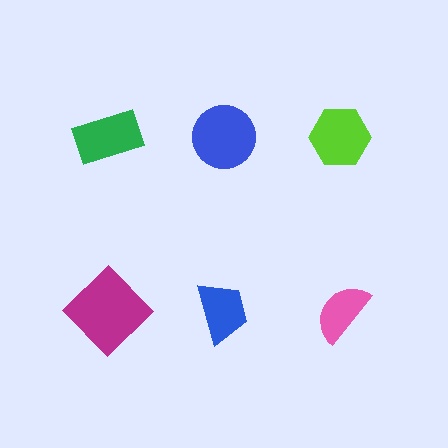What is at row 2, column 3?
A pink semicircle.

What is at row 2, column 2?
A blue trapezoid.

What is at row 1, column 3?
A lime hexagon.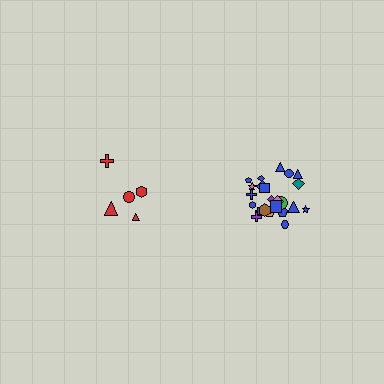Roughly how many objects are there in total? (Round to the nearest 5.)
Roughly 30 objects in total.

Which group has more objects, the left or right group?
The right group.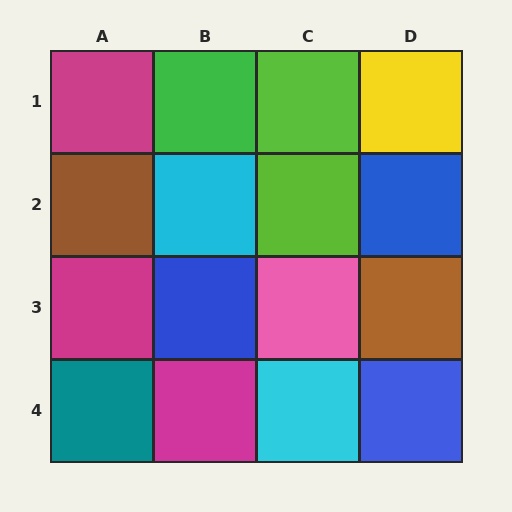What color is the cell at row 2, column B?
Cyan.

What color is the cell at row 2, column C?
Lime.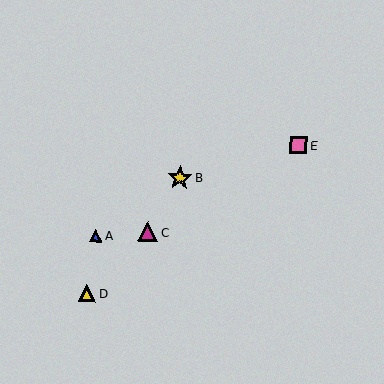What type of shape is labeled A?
Shape A is a blue triangle.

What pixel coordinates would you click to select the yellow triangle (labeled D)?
Click at (87, 293) to select the yellow triangle D.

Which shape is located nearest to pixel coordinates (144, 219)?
The magenta triangle (labeled C) at (148, 232) is nearest to that location.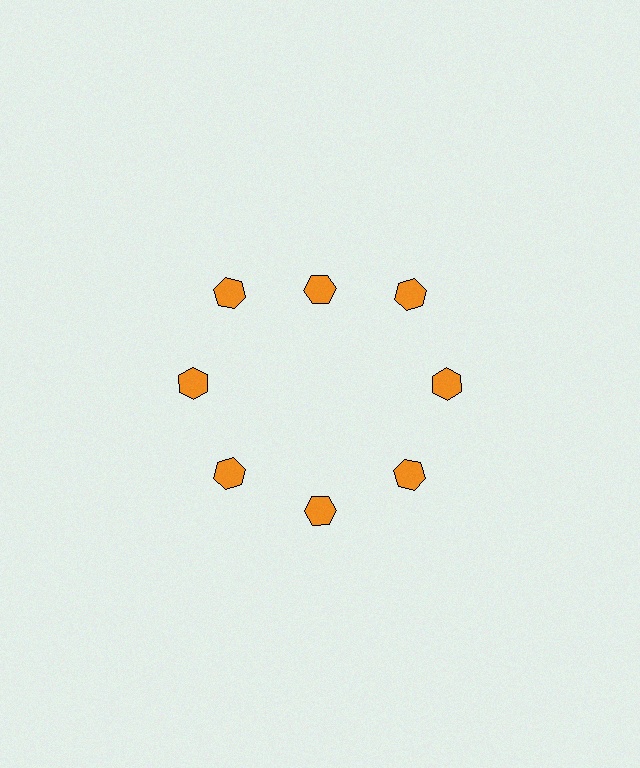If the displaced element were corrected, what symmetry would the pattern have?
It would have 8-fold rotational symmetry — the pattern would map onto itself every 45 degrees.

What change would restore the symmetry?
The symmetry would be restored by moving it outward, back onto the ring so that all 8 hexagons sit at equal angles and equal distance from the center.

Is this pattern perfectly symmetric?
No. The 8 orange hexagons are arranged in a ring, but one element near the 12 o'clock position is pulled inward toward the center, breaking the 8-fold rotational symmetry.